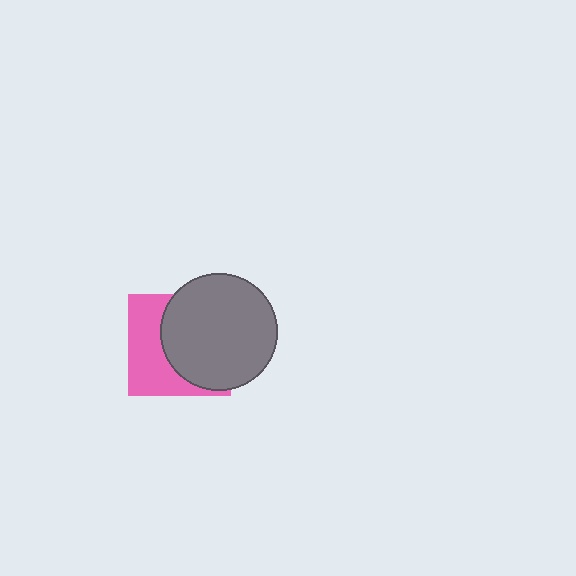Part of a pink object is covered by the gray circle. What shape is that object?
It is a square.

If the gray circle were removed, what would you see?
You would see the complete pink square.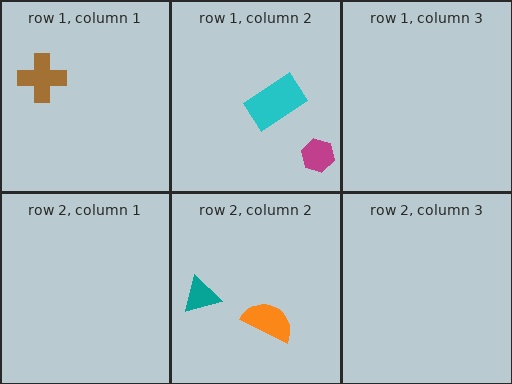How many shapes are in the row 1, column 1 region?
1.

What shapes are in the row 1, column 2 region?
The magenta hexagon, the cyan rectangle.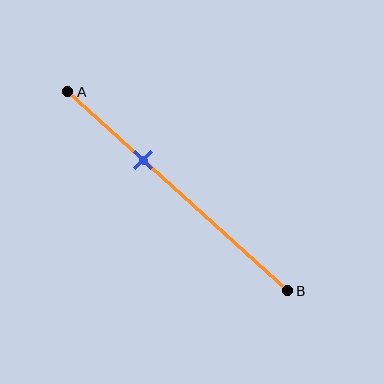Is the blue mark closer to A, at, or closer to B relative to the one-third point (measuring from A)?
The blue mark is approximately at the one-third point of segment AB.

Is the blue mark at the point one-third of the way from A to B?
Yes, the mark is approximately at the one-third point.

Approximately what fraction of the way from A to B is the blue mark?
The blue mark is approximately 35% of the way from A to B.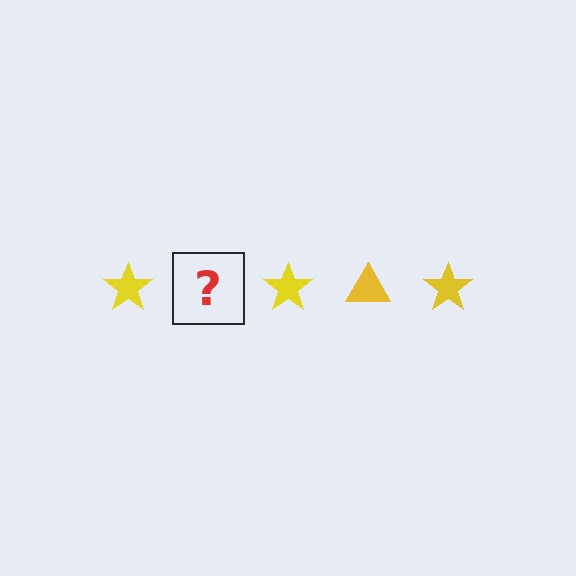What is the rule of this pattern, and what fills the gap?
The rule is that the pattern cycles through star, triangle shapes in yellow. The gap should be filled with a yellow triangle.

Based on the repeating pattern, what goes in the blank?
The blank should be a yellow triangle.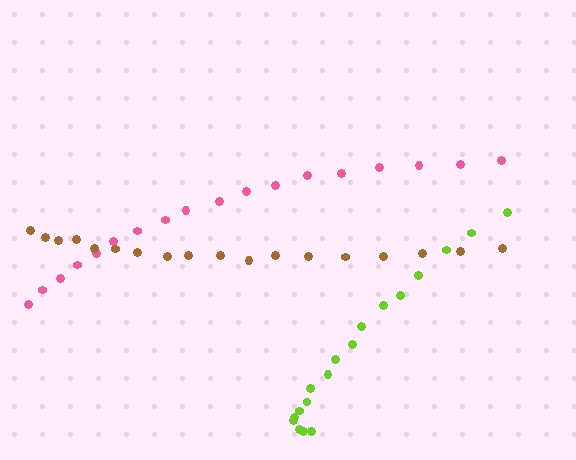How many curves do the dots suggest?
There are 3 distinct paths.